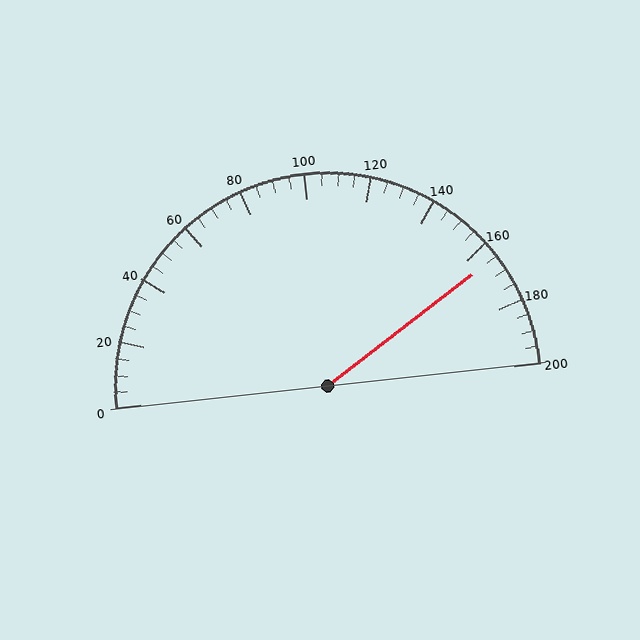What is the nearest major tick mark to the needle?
The nearest major tick mark is 160.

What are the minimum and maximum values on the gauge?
The gauge ranges from 0 to 200.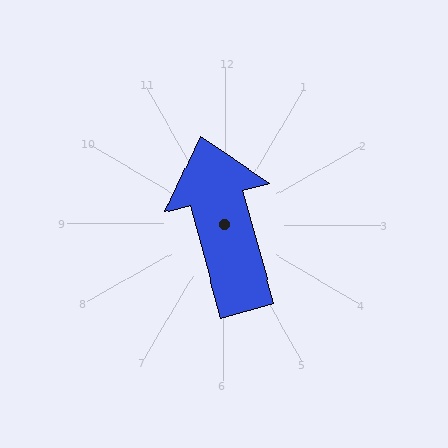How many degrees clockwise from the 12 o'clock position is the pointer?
Approximately 345 degrees.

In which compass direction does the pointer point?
North.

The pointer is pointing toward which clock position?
Roughly 11 o'clock.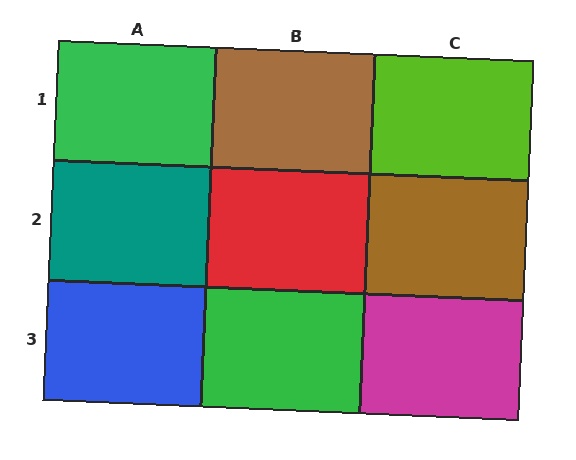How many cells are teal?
1 cell is teal.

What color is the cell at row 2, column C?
Brown.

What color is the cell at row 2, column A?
Teal.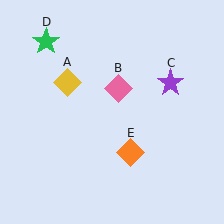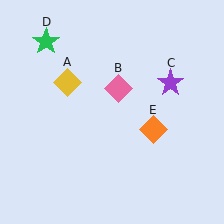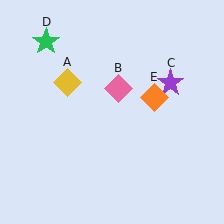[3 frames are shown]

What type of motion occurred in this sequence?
The orange diamond (object E) rotated counterclockwise around the center of the scene.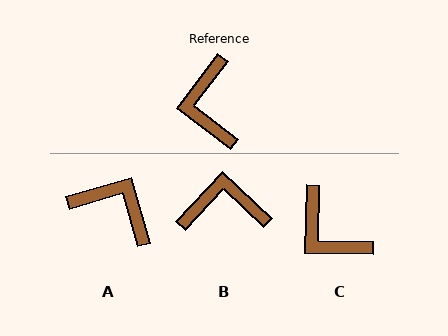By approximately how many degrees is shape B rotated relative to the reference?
Approximately 96 degrees clockwise.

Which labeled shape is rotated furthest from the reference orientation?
A, about 126 degrees away.